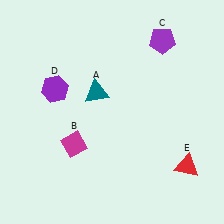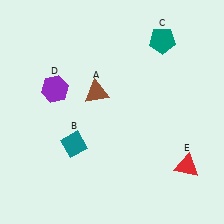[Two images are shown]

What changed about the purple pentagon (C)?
In Image 1, C is purple. In Image 2, it changed to teal.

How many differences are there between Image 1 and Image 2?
There are 3 differences between the two images.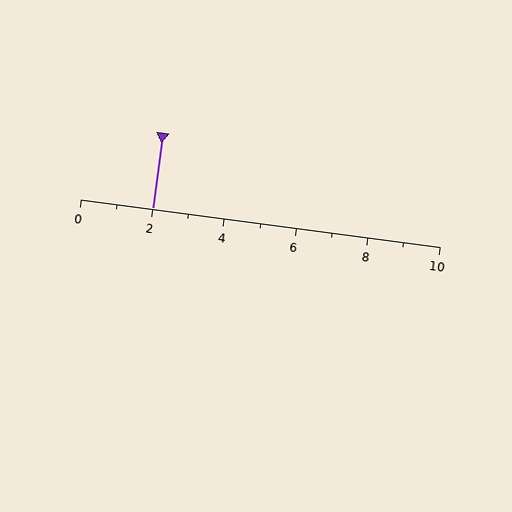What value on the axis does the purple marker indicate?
The marker indicates approximately 2.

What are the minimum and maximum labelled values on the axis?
The axis runs from 0 to 10.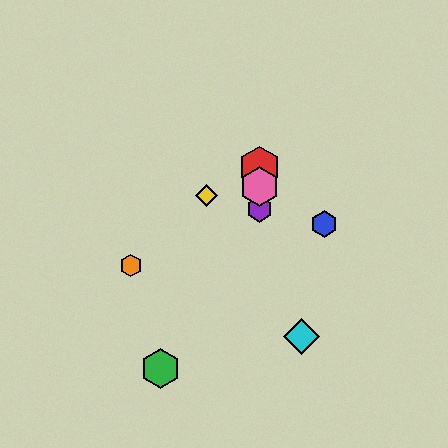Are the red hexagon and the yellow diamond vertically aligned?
No, the red hexagon is at x≈260 and the yellow diamond is at x≈206.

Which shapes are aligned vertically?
The red hexagon, the purple hexagon, the pink hexagon are aligned vertically.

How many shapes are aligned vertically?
3 shapes (the red hexagon, the purple hexagon, the pink hexagon) are aligned vertically.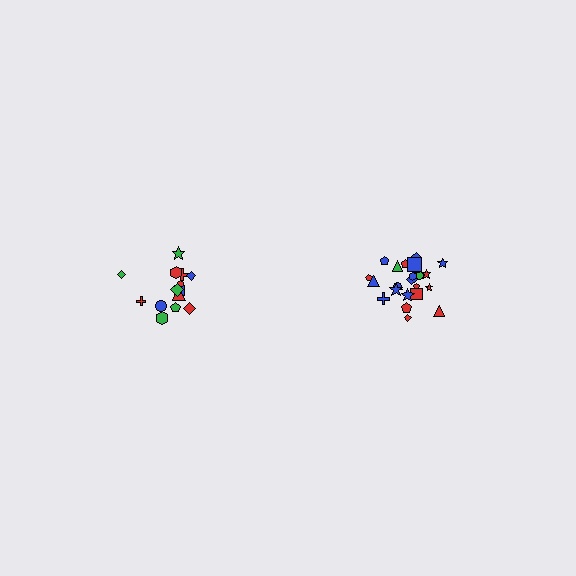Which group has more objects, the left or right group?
The right group.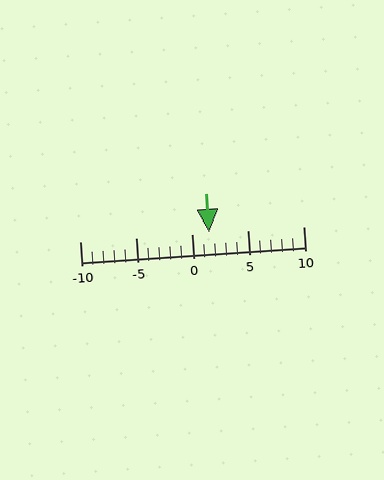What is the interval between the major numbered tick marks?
The major tick marks are spaced 5 units apart.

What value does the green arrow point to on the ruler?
The green arrow points to approximately 2.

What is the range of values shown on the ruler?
The ruler shows values from -10 to 10.